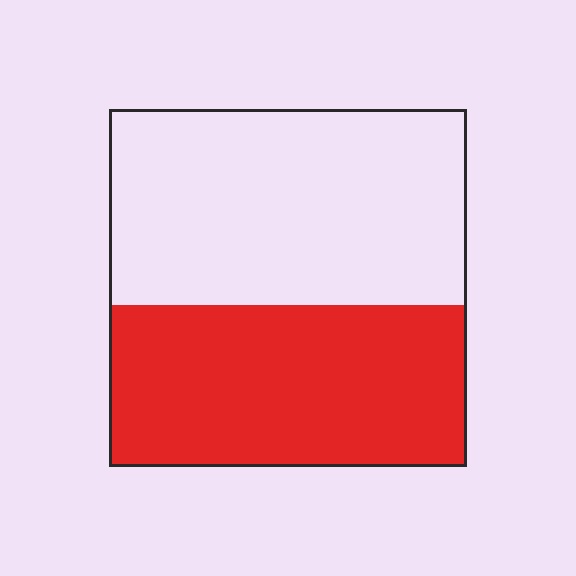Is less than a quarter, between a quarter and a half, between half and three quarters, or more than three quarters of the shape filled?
Between a quarter and a half.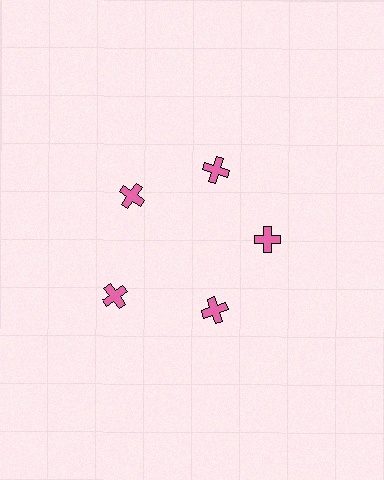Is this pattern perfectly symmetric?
No. The 5 pink crosses are arranged in a ring, but one element near the 8 o'clock position is pushed outward from the center, breaking the 5-fold rotational symmetry.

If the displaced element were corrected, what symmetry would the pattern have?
It would have 5-fold rotational symmetry — the pattern would map onto itself every 72 degrees.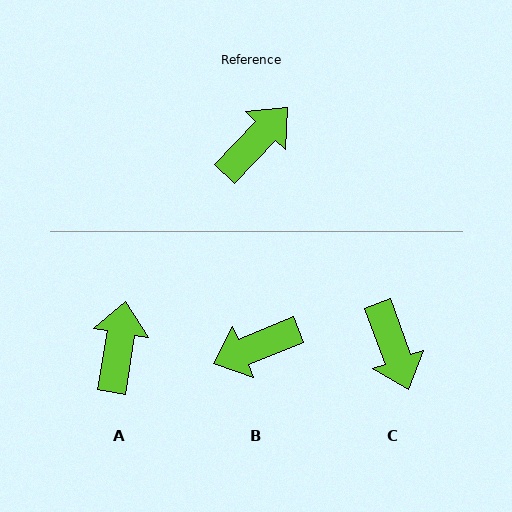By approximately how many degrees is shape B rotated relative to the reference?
Approximately 155 degrees counter-clockwise.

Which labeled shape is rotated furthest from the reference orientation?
B, about 155 degrees away.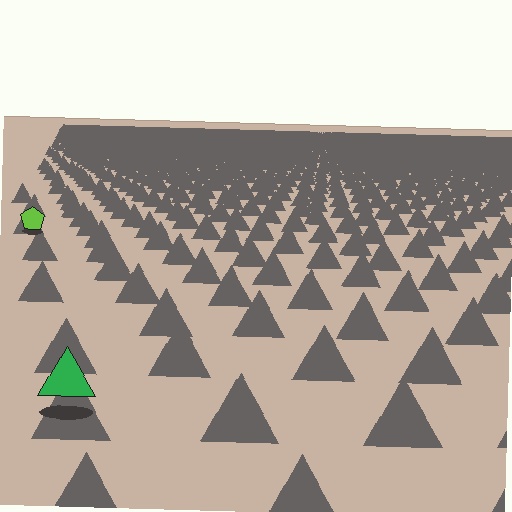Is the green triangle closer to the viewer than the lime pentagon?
Yes. The green triangle is closer — you can tell from the texture gradient: the ground texture is coarser near it.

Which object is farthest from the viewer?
The lime pentagon is farthest from the viewer. It appears smaller and the ground texture around it is denser.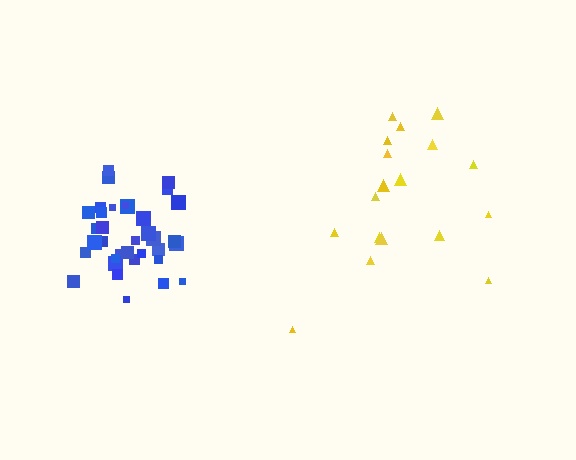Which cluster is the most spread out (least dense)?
Yellow.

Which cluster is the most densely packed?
Blue.